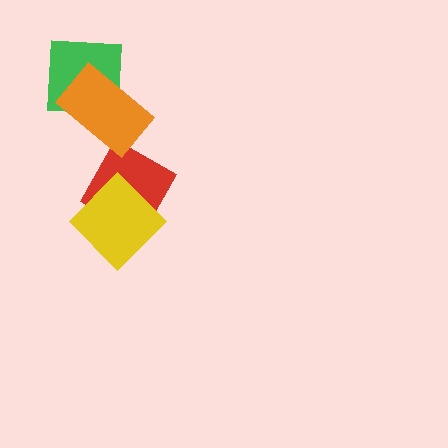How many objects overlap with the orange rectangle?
1 object overlaps with the orange rectangle.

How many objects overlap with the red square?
1 object overlaps with the red square.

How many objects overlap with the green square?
1 object overlaps with the green square.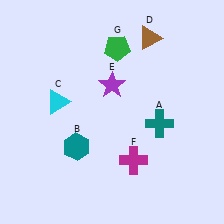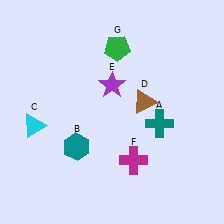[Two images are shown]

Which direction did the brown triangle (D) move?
The brown triangle (D) moved down.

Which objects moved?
The objects that moved are: the cyan triangle (C), the brown triangle (D).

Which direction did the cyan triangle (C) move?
The cyan triangle (C) moved left.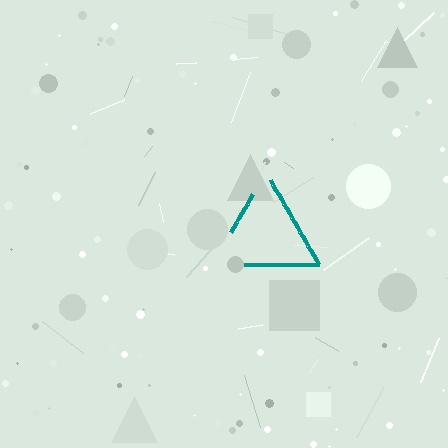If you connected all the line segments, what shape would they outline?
They would outline a triangle.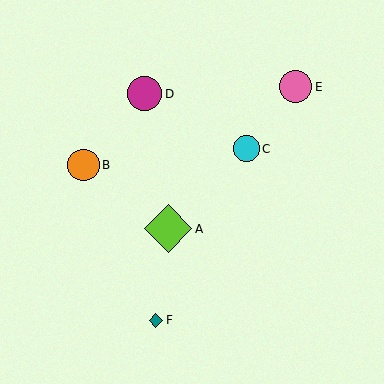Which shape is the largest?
The lime diamond (labeled A) is the largest.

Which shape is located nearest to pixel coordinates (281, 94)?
The pink circle (labeled E) at (296, 87) is nearest to that location.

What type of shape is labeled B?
Shape B is an orange circle.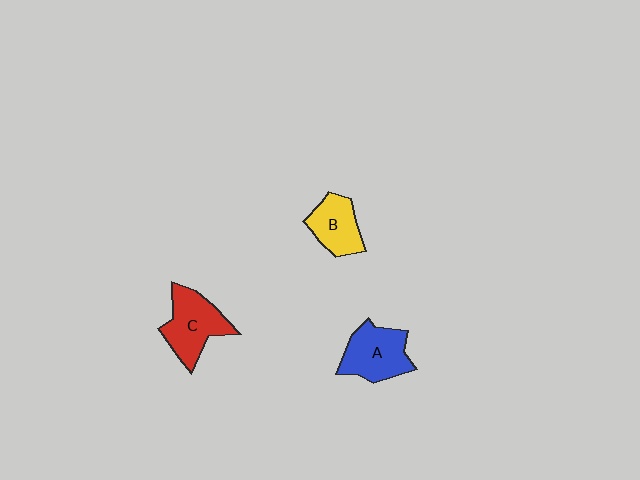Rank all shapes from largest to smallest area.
From largest to smallest: C (red), A (blue), B (yellow).